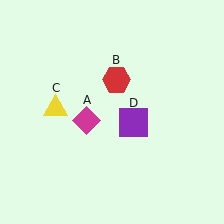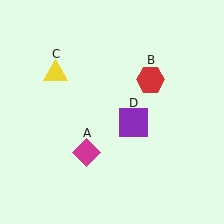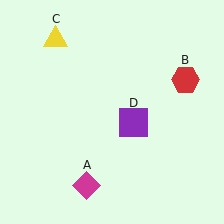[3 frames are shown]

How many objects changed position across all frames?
3 objects changed position: magenta diamond (object A), red hexagon (object B), yellow triangle (object C).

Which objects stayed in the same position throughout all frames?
Purple square (object D) remained stationary.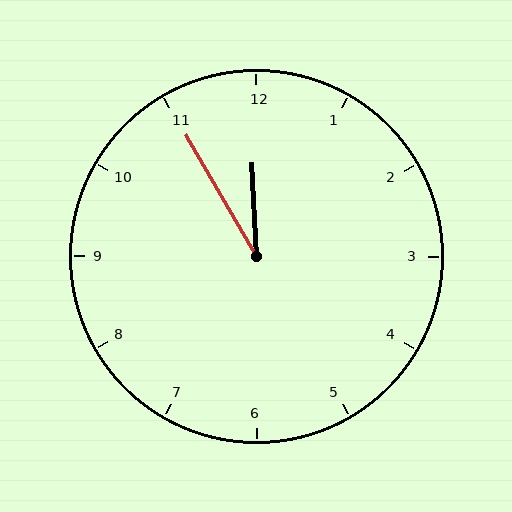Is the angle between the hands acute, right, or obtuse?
It is acute.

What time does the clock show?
11:55.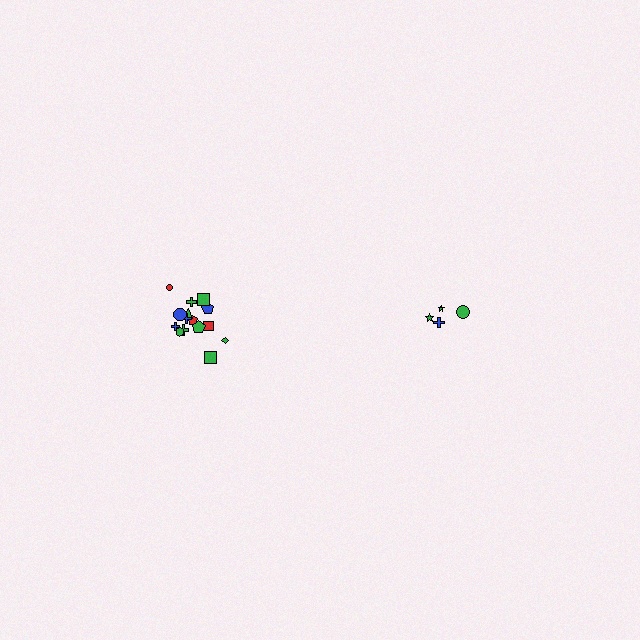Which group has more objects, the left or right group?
The left group.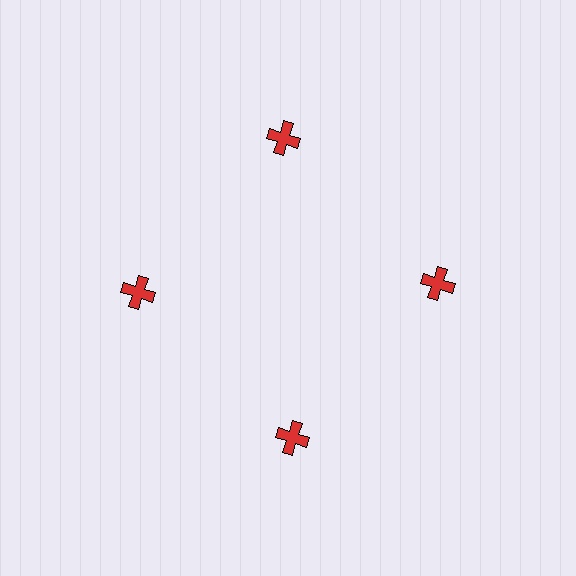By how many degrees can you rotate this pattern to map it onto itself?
The pattern maps onto itself every 90 degrees of rotation.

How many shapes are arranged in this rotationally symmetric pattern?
There are 4 shapes, arranged in 4 groups of 1.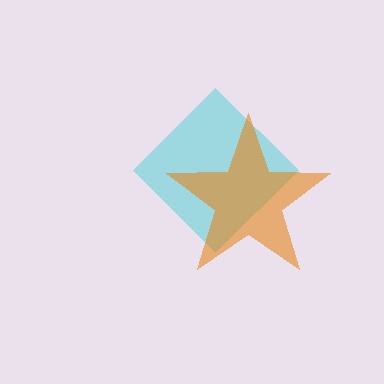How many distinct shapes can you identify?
There are 2 distinct shapes: a cyan diamond, an orange star.